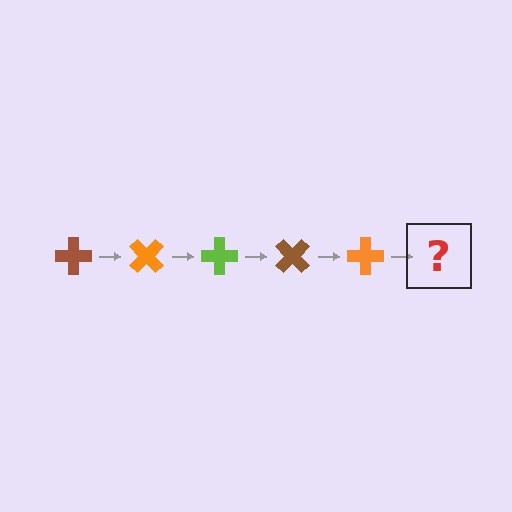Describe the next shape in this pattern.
It should be a lime cross, rotated 225 degrees from the start.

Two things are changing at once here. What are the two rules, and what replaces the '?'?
The two rules are that it rotates 45 degrees each step and the color cycles through brown, orange, and lime. The '?' should be a lime cross, rotated 225 degrees from the start.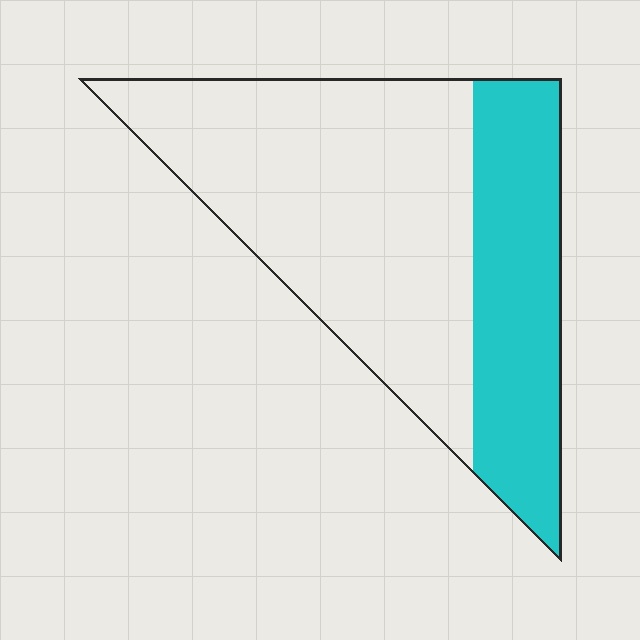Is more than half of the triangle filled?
No.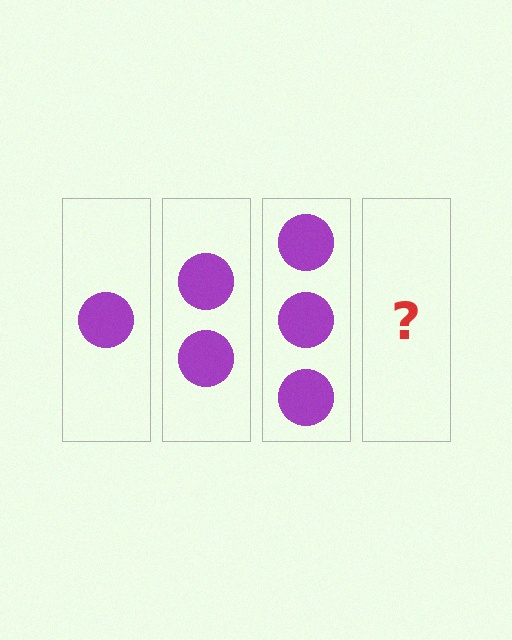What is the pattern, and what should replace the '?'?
The pattern is that each step adds one more circle. The '?' should be 4 circles.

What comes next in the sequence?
The next element should be 4 circles.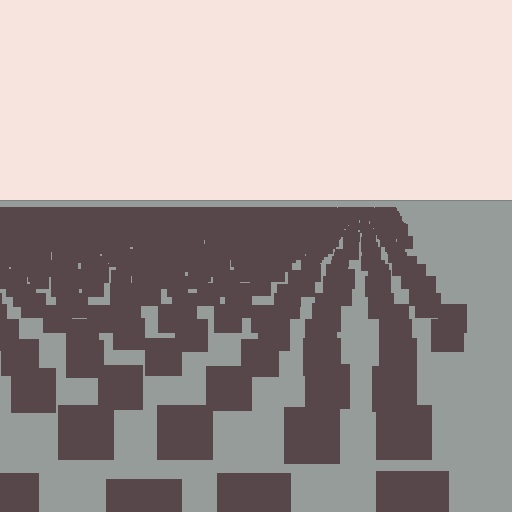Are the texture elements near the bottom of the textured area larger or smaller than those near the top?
Larger. Near the bottom, elements are closer to the viewer and appear at a bigger on-screen size.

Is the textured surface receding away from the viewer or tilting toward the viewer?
The surface is receding away from the viewer. Texture elements get smaller and denser toward the top.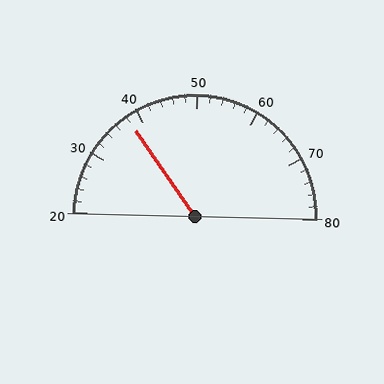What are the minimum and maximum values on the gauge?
The gauge ranges from 20 to 80.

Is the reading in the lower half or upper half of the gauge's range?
The reading is in the lower half of the range (20 to 80).